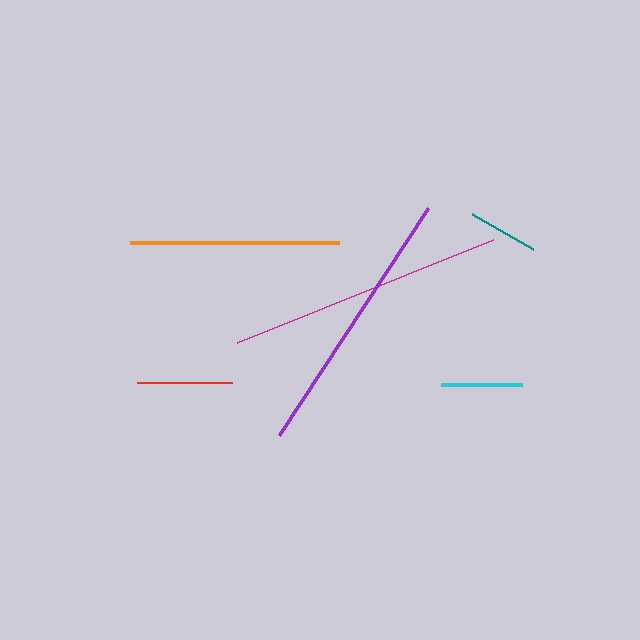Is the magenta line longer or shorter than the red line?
The magenta line is longer than the red line.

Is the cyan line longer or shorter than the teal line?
The cyan line is longer than the teal line.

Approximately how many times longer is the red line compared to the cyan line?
The red line is approximately 1.2 times the length of the cyan line.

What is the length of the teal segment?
The teal segment is approximately 70 pixels long.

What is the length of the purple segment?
The purple segment is approximately 272 pixels long.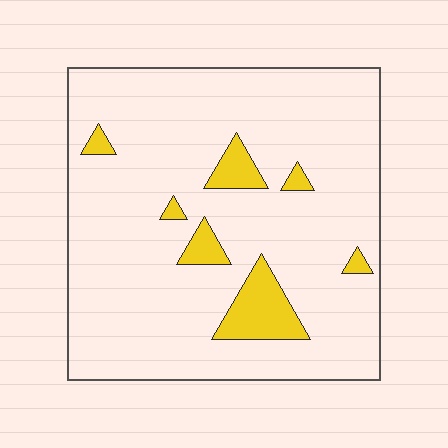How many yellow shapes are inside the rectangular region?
7.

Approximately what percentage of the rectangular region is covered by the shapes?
Approximately 10%.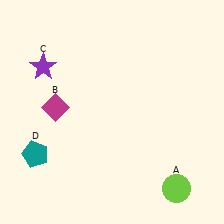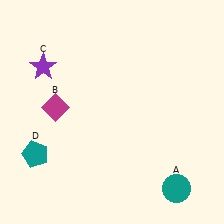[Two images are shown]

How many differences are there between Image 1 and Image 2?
There is 1 difference between the two images.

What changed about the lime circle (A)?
In Image 1, A is lime. In Image 2, it changed to teal.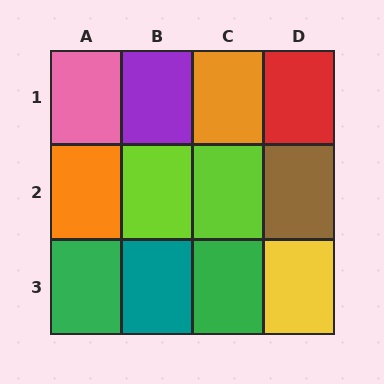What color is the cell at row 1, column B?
Purple.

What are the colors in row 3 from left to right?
Green, teal, green, yellow.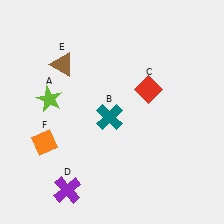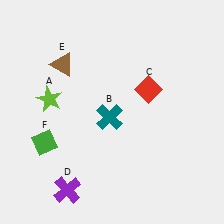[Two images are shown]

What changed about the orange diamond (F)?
In Image 1, F is orange. In Image 2, it changed to green.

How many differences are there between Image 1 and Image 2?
There is 1 difference between the two images.